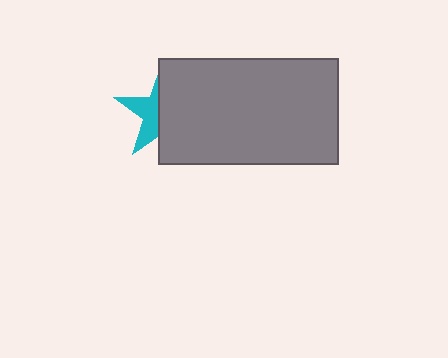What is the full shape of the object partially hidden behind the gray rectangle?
The partially hidden object is a cyan star.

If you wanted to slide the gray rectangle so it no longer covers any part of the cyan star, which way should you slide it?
Slide it right — that is the most direct way to separate the two shapes.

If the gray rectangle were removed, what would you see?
You would see the complete cyan star.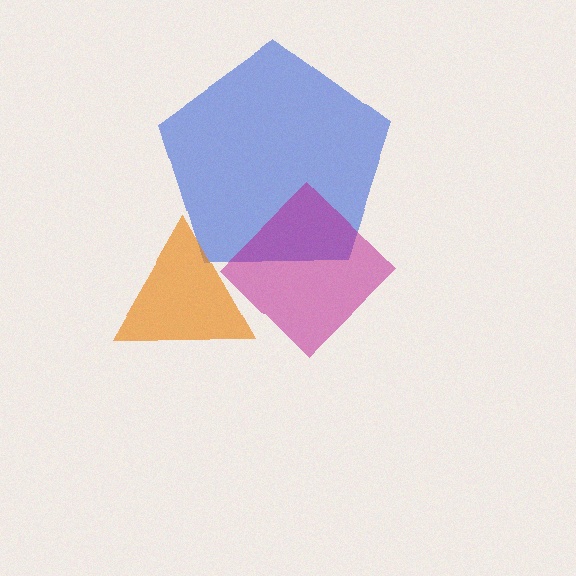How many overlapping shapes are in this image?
There are 3 overlapping shapes in the image.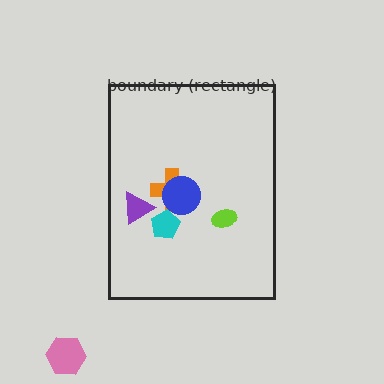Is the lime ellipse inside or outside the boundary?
Inside.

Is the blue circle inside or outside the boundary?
Inside.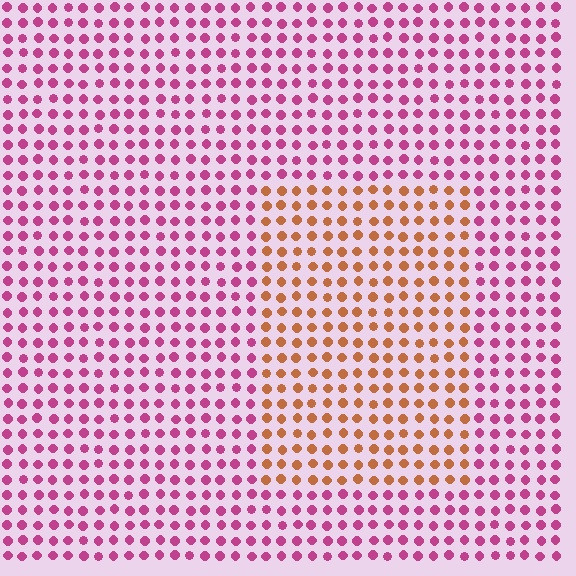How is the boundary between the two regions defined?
The boundary is defined purely by a slight shift in hue (about 57 degrees). Spacing, size, and orientation are identical on both sides.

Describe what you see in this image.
The image is filled with small magenta elements in a uniform arrangement. A rectangle-shaped region is visible where the elements are tinted to a slightly different hue, forming a subtle color boundary.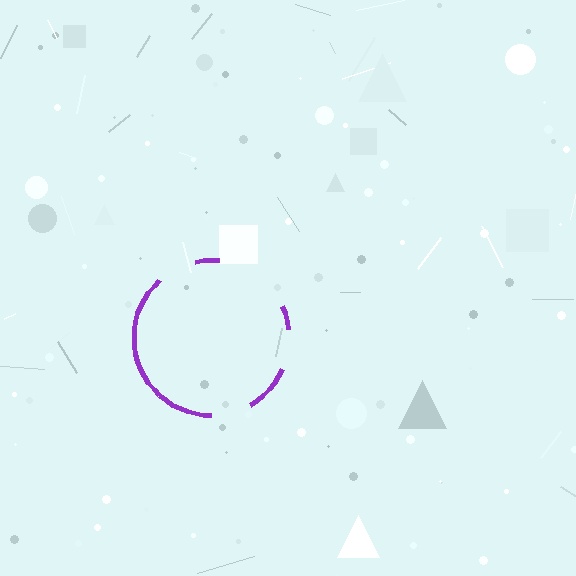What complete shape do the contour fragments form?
The contour fragments form a circle.